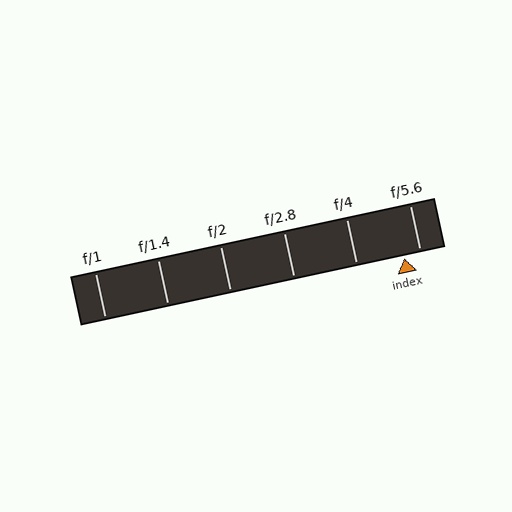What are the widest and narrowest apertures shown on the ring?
The widest aperture shown is f/1 and the narrowest is f/5.6.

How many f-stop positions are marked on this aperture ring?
There are 6 f-stop positions marked.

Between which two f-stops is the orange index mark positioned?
The index mark is between f/4 and f/5.6.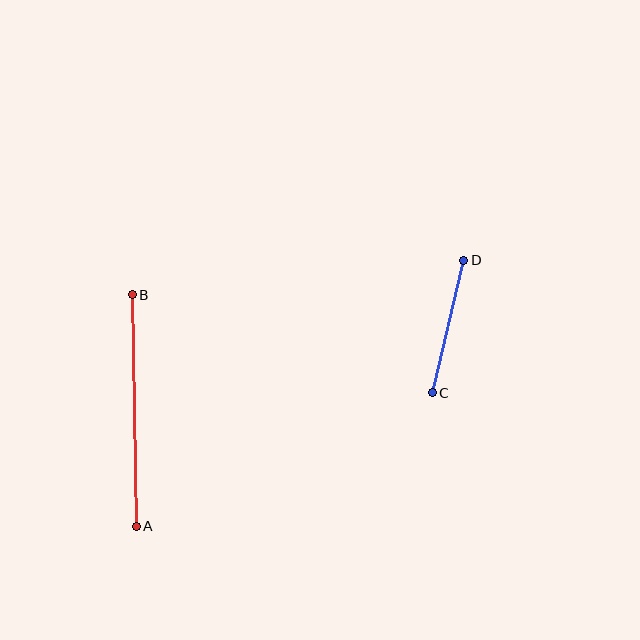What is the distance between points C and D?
The distance is approximately 136 pixels.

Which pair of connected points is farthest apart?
Points A and B are farthest apart.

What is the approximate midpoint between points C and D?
The midpoint is at approximately (448, 327) pixels.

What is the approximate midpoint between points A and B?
The midpoint is at approximately (134, 411) pixels.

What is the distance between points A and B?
The distance is approximately 232 pixels.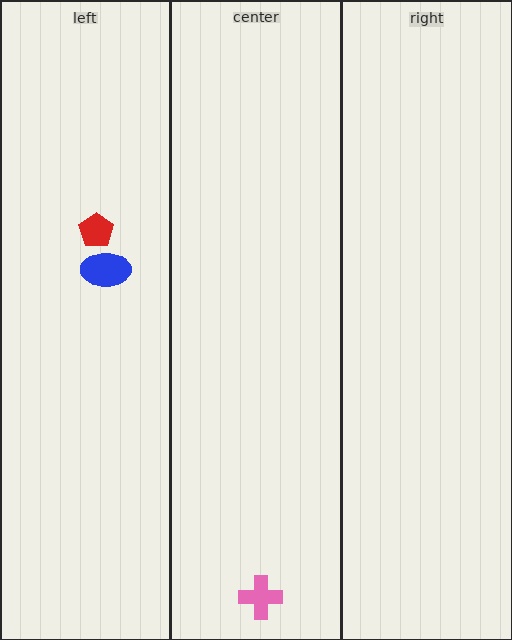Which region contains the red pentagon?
The left region.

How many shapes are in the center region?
1.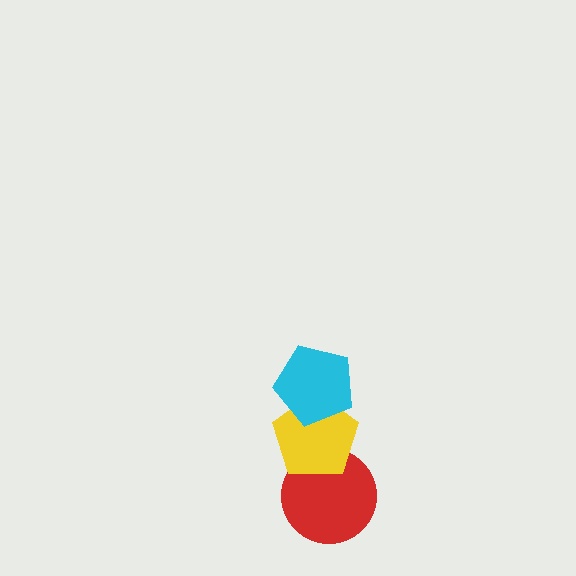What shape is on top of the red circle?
The yellow pentagon is on top of the red circle.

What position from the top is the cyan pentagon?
The cyan pentagon is 1st from the top.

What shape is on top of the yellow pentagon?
The cyan pentagon is on top of the yellow pentagon.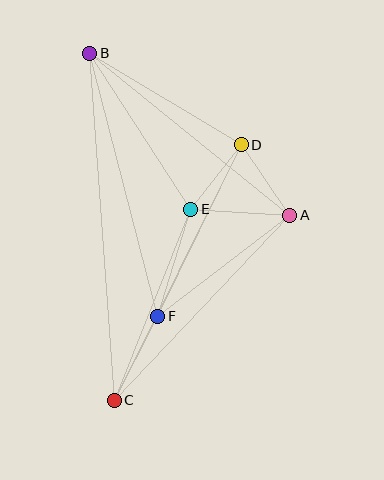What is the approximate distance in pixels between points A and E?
The distance between A and E is approximately 99 pixels.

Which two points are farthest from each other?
Points B and C are farthest from each other.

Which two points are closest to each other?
Points D and E are closest to each other.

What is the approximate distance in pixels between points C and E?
The distance between C and E is approximately 206 pixels.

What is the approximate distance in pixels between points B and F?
The distance between B and F is approximately 271 pixels.